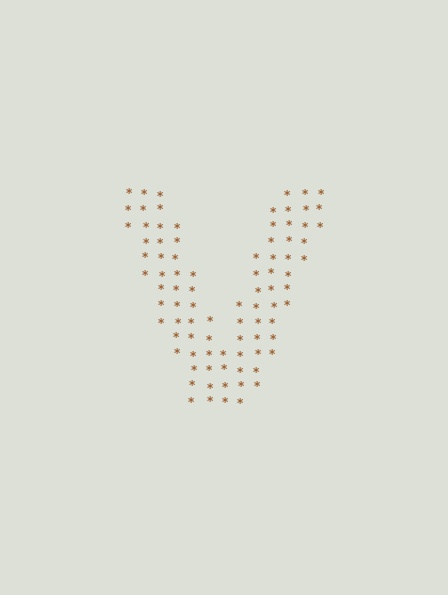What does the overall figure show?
The overall figure shows the letter V.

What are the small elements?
The small elements are asterisks.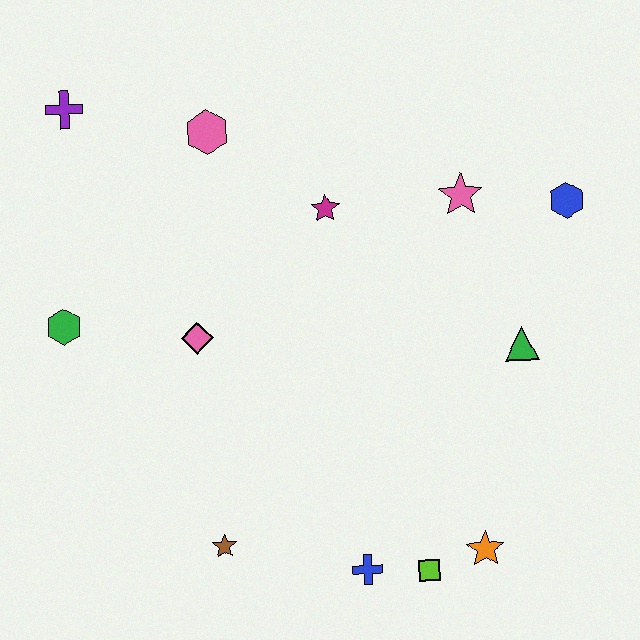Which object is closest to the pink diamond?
The green hexagon is closest to the pink diamond.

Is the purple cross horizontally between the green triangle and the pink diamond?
No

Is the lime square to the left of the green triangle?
Yes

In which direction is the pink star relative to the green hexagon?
The pink star is to the right of the green hexagon.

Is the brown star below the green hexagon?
Yes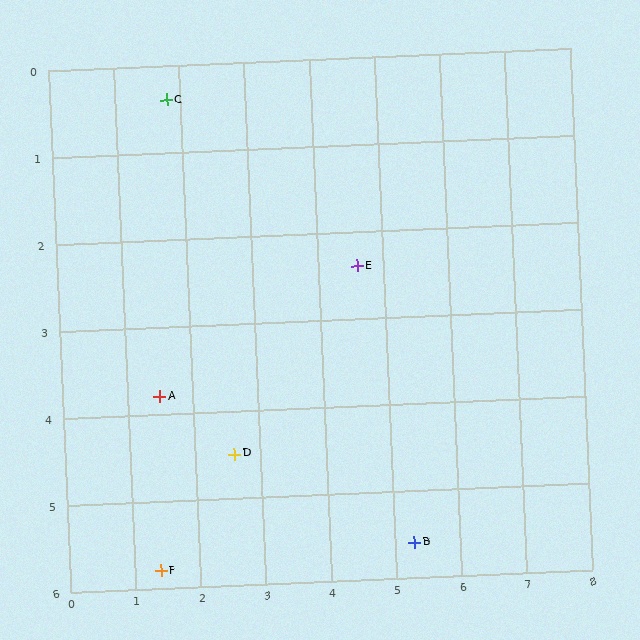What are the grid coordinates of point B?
Point B is at approximately (5.3, 5.6).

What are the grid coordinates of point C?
Point C is at approximately (1.8, 0.4).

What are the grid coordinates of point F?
Point F is at approximately (1.4, 5.8).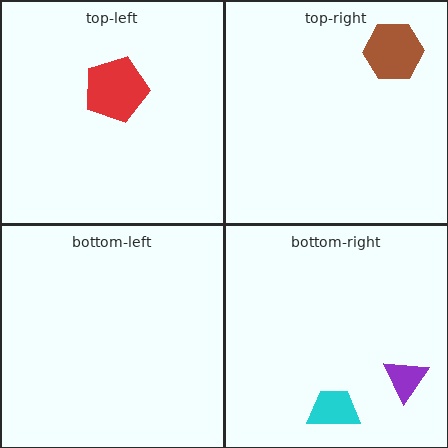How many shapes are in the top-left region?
1.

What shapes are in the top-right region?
The brown hexagon.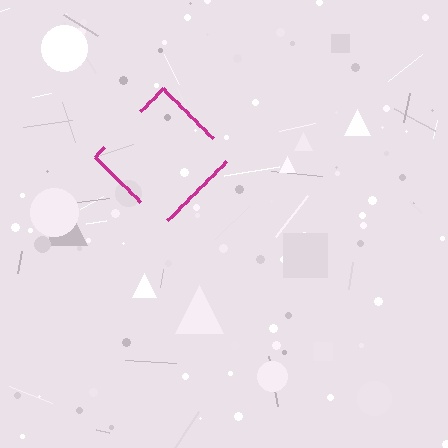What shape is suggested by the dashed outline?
The dashed outline suggests a diamond.